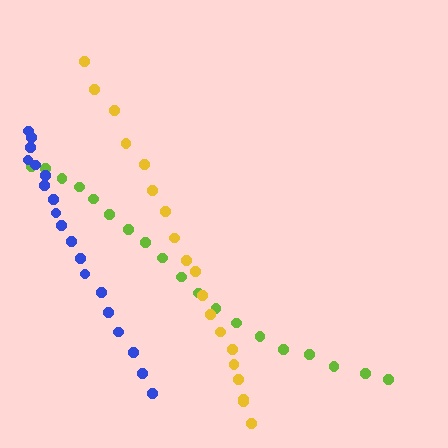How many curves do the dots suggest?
There are 3 distinct paths.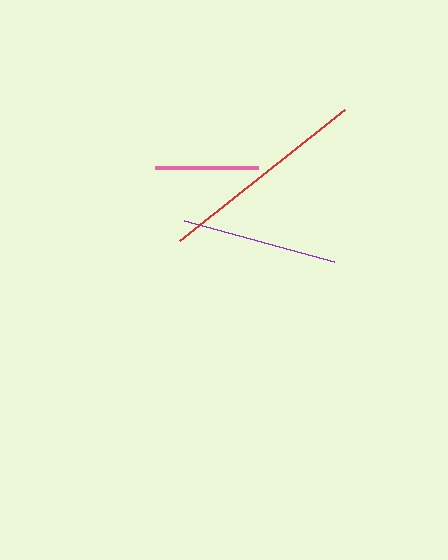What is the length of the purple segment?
The purple segment is approximately 156 pixels long.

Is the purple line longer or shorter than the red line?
The red line is longer than the purple line.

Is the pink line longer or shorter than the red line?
The red line is longer than the pink line.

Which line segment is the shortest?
The pink line is the shortest at approximately 104 pixels.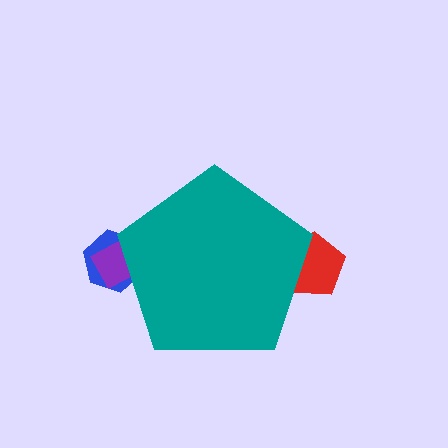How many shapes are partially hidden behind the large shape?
3 shapes are partially hidden.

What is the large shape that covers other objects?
A teal pentagon.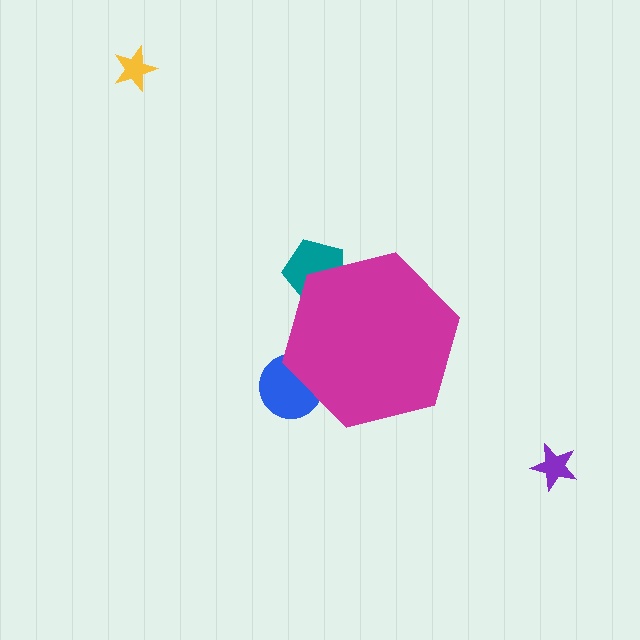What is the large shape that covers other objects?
A magenta hexagon.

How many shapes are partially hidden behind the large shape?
2 shapes are partially hidden.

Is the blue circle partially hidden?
Yes, the blue circle is partially hidden behind the magenta hexagon.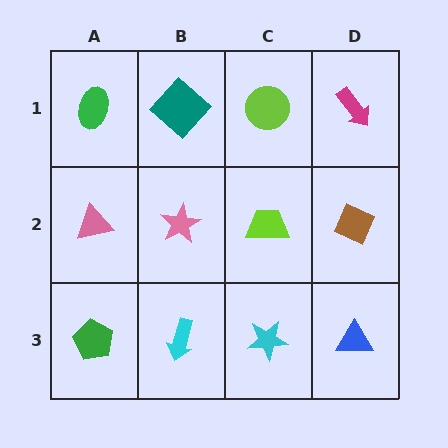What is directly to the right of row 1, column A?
A teal diamond.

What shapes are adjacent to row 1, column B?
A pink star (row 2, column B), a green ellipse (row 1, column A), a lime circle (row 1, column C).